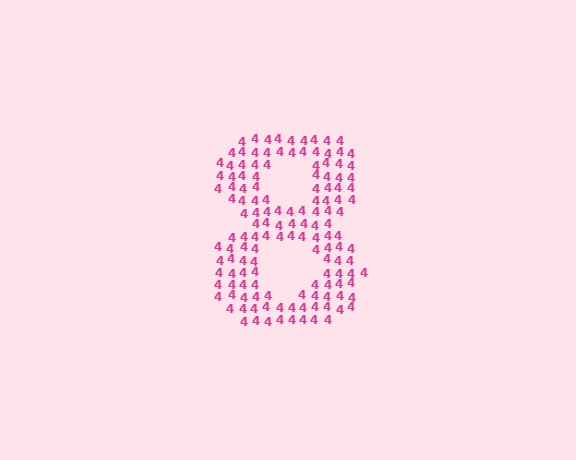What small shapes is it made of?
It is made of small digit 4's.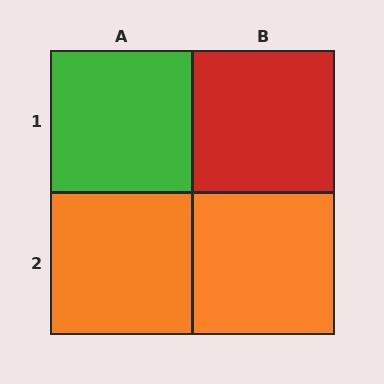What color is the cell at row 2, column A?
Orange.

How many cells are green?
1 cell is green.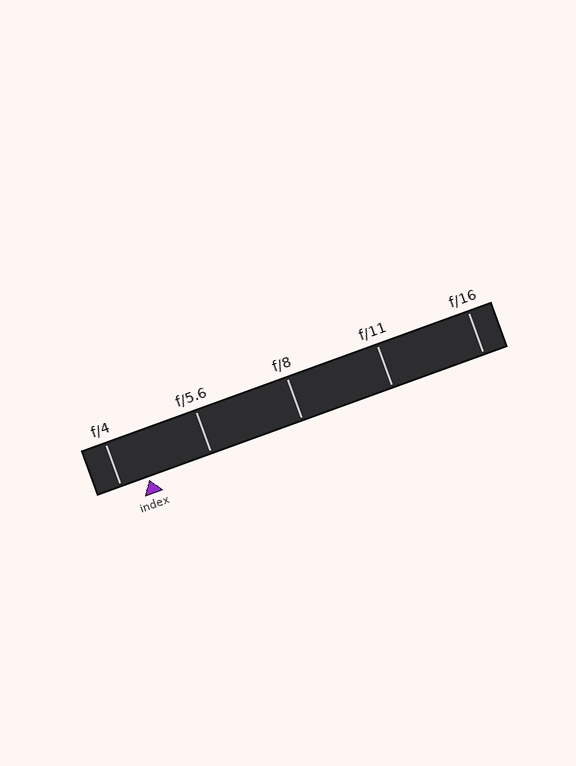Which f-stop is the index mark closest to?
The index mark is closest to f/4.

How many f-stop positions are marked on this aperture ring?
There are 5 f-stop positions marked.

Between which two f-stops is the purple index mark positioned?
The index mark is between f/4 and f/5.6.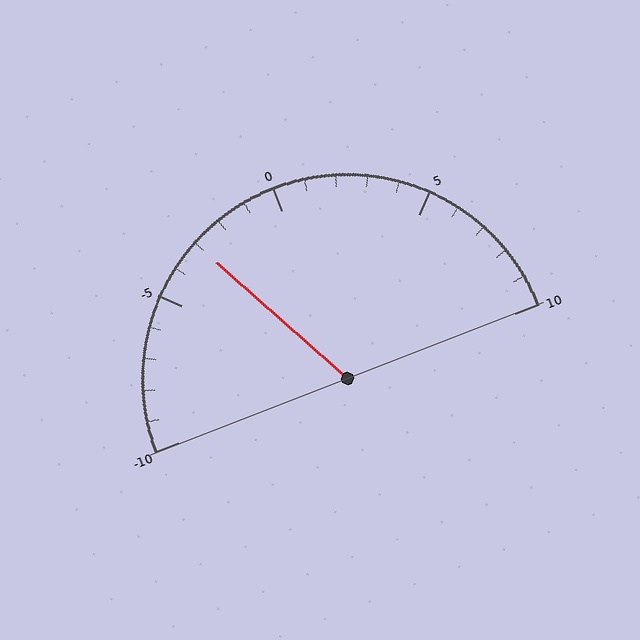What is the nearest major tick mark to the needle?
The nearest major tick mark is -5.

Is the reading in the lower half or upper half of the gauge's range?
The reading is in the lower half of the range (-10 to 10).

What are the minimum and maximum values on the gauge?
The gauge ranges from -10 to 10.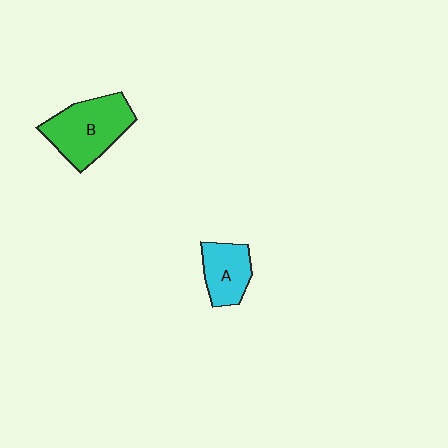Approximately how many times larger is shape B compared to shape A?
Approximately 1.6 times.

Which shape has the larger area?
Shape B (green).